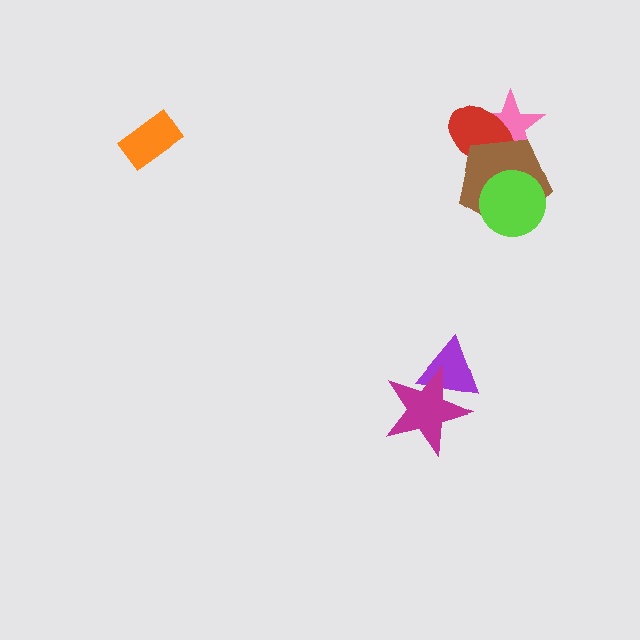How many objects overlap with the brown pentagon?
3 objects overlap with the brown pentagon.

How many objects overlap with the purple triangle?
1 object overlaps with the purple triangle.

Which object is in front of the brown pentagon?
The lime circle is in front of the brown pentagon.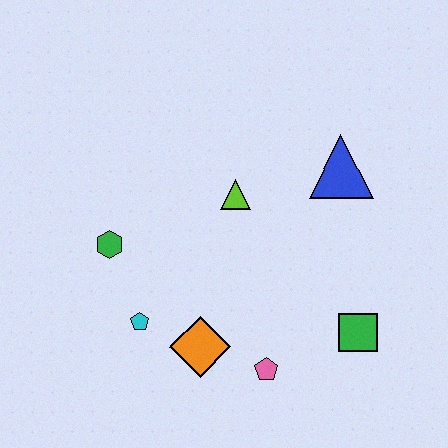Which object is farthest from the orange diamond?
The blue triangle is farthest from the orange diamond.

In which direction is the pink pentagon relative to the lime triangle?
The pink pentagon is below the lime triangle.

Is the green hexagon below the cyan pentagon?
No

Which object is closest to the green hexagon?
The cyan pentagon is closest to the green hexagon.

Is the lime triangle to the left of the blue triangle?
Yes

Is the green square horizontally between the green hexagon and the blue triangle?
No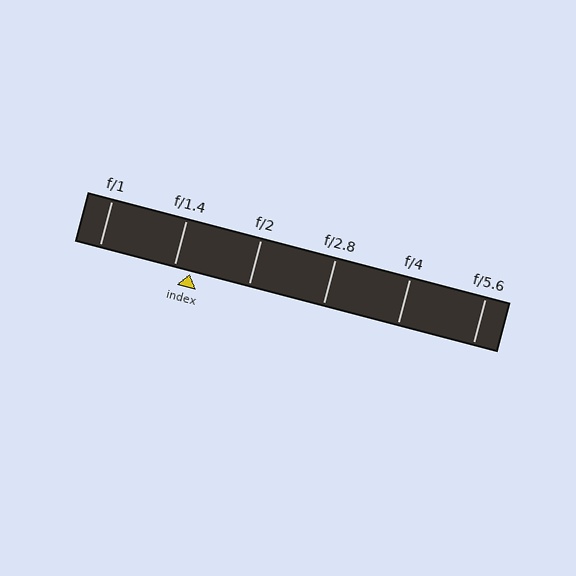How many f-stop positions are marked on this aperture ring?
There are 6 f-stop positions marked.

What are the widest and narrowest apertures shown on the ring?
The widest aperture shown is f/1 and the narrowest is f/5.6.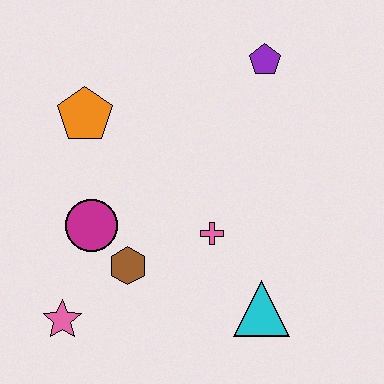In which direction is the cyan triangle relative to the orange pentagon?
The cyan triangle is below the orange pentagon.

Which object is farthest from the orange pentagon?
The cyan triangle is farthest from the orange pentagon.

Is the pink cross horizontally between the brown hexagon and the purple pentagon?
Yes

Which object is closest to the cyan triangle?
The pink cross is closest to the cyan triangle.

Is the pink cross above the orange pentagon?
No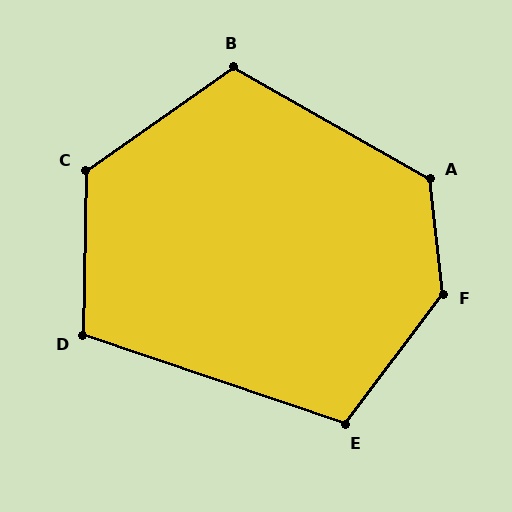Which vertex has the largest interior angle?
F, at approximately 137 degrees.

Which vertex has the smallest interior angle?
D, at approximately 108 degrees.